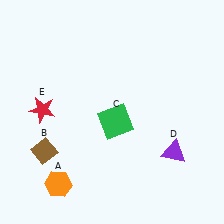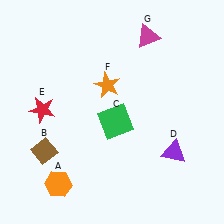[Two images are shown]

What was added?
An orange star (F), a magenta triangle (G) were added in Image 2.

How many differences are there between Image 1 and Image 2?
There are 2 differences between the two images.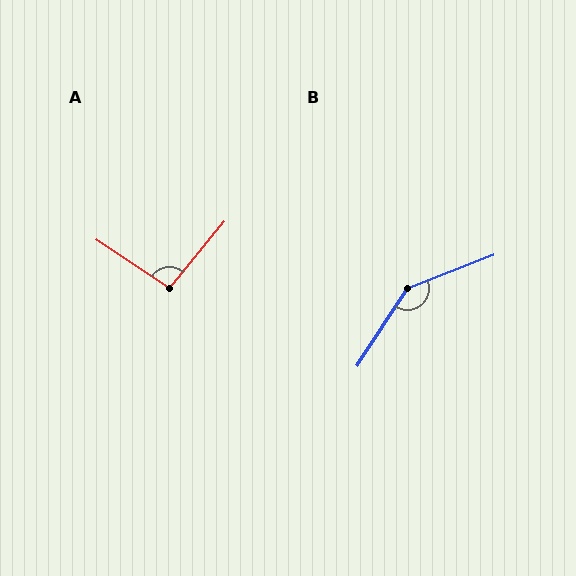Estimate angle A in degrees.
Approximately 95 degrees.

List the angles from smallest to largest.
A (95°), B (144°).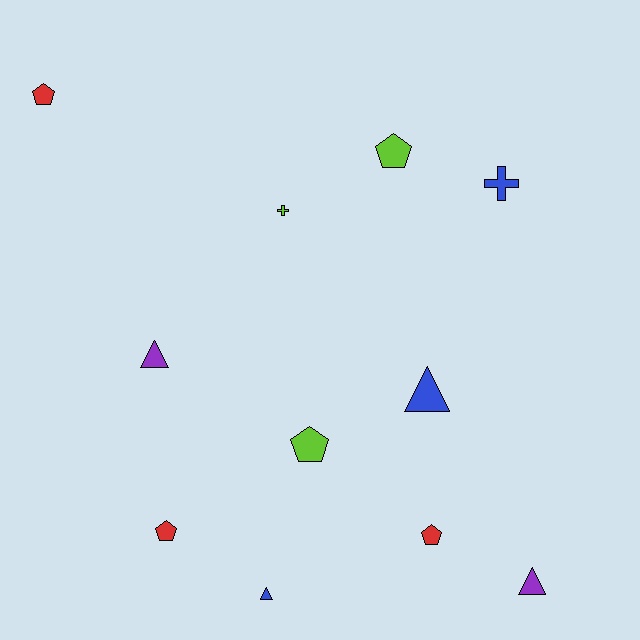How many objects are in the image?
There are 11 objects.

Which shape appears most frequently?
Pentagon, with 5 objects.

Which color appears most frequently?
Red, with 3 objects.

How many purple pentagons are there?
There are no purple pentagons.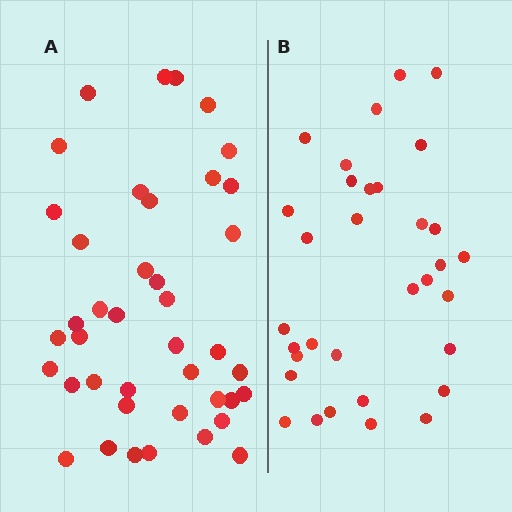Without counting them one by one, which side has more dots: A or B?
Region A (the left region) has more dots.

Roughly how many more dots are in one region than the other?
Region A has roughly 8 or so more dots than region B.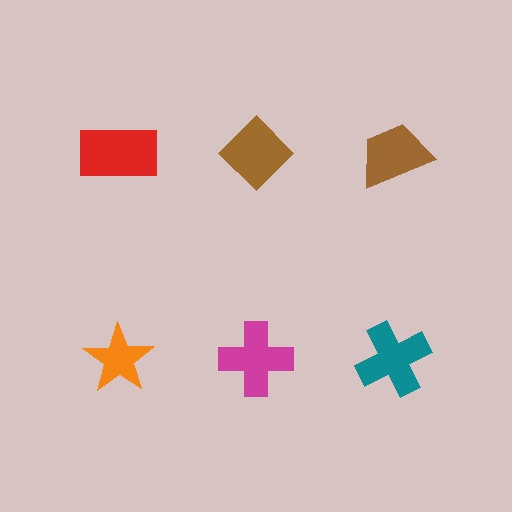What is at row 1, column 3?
A brown trapezoid.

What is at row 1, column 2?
A brown diamond.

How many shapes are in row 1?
3 shapes.